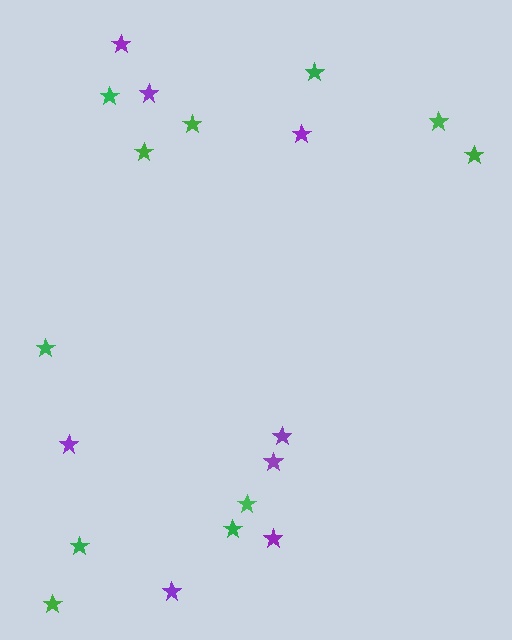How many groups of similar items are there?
There are 2 groups: one group of green stars (11) and one group of purple stars (8).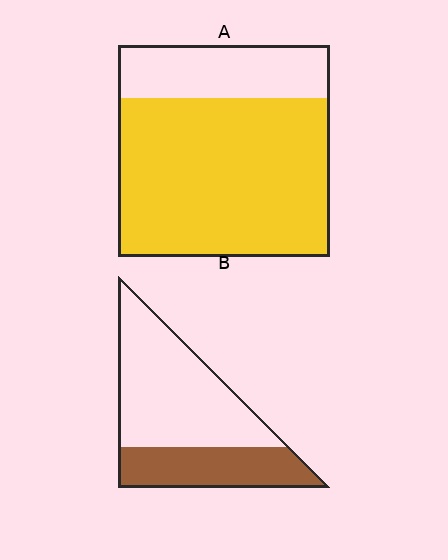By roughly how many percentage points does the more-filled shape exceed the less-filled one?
By roughly 40 percentage points (A over B).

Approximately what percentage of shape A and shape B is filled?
A is approximately 75% and B is approximately 35%.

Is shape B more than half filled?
No.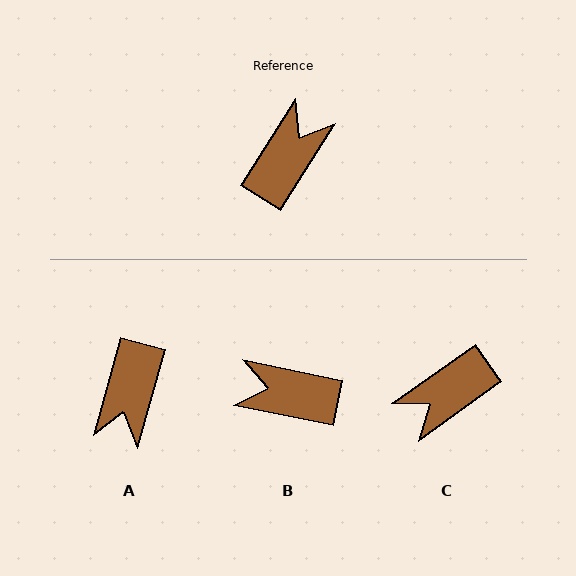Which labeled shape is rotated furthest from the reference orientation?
A, about 163 degrees away.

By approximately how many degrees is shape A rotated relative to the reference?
Approximately 163 degrees clockwise.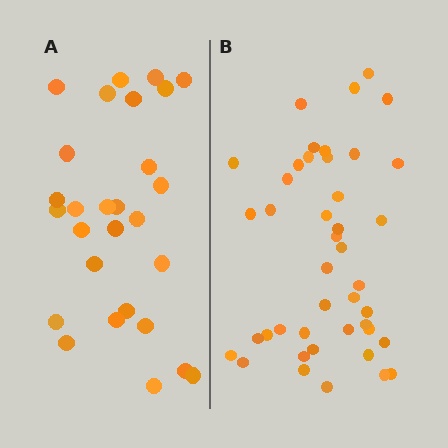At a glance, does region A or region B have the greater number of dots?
Region B (the right region) has more dots.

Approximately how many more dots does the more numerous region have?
Region B has approximately 15 more dots than region A.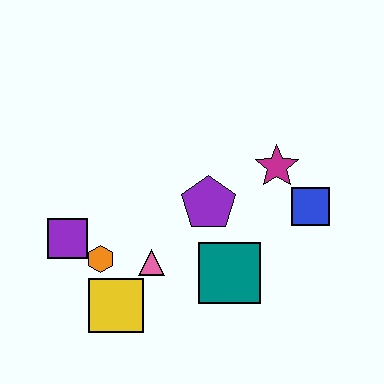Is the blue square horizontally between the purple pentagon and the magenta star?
No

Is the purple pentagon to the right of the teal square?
No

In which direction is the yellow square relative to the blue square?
The yellow square is to the left of the blue square.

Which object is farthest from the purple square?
The blue square is farthest from the purple square.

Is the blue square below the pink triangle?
No